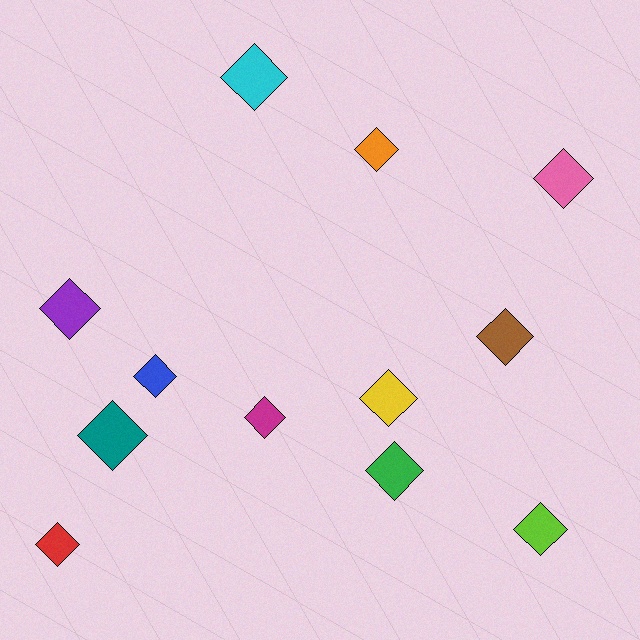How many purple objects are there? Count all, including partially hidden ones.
There is 1 purple object.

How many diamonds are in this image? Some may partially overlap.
There are 12 diamonds.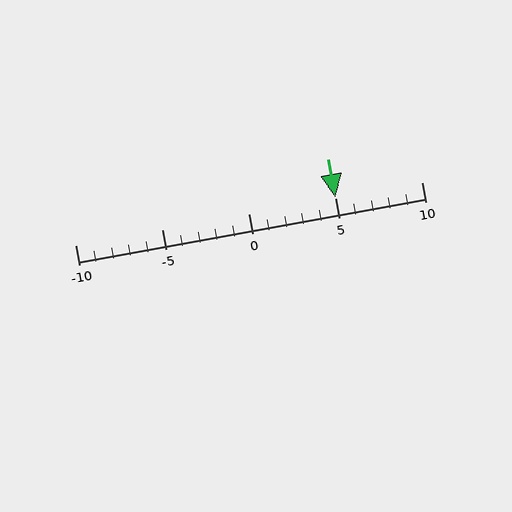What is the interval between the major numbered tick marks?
The major tick marks are spaced 5 units apart.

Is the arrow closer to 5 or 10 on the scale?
The arrow is closer to 5.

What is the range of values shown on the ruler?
The ruler shows values from -10 to 10.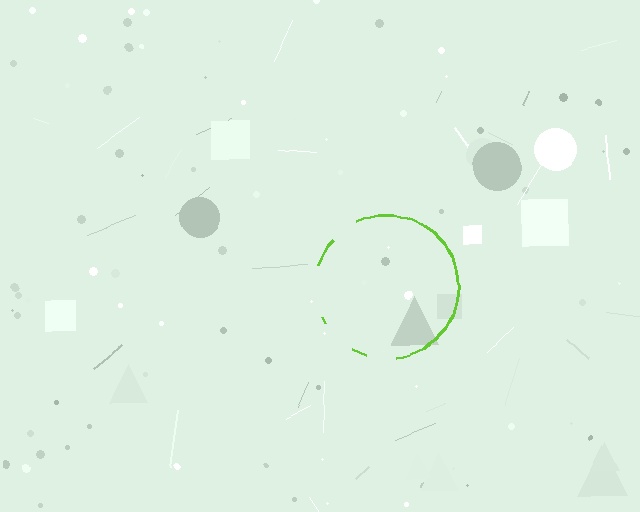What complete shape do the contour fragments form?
The contour fragments form a circle.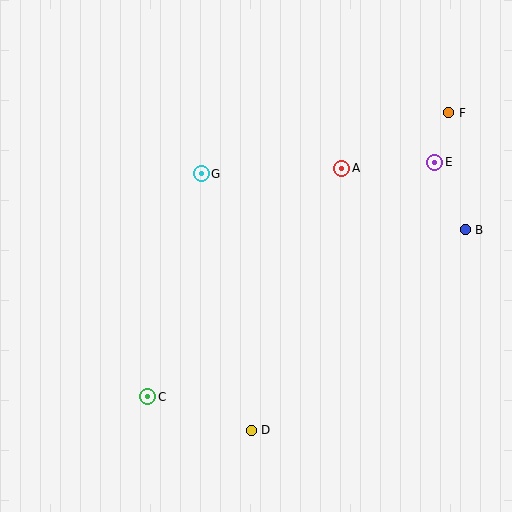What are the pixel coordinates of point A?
Point A is at (342, 168).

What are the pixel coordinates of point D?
Point D is at (251, 430).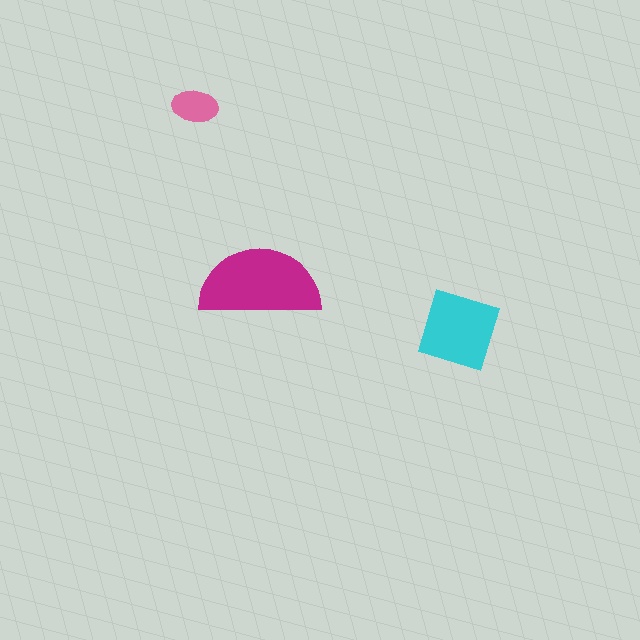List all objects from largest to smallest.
The magenta semicircle, the cyan square, the pink ellipse.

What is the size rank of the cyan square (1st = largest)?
2nd.